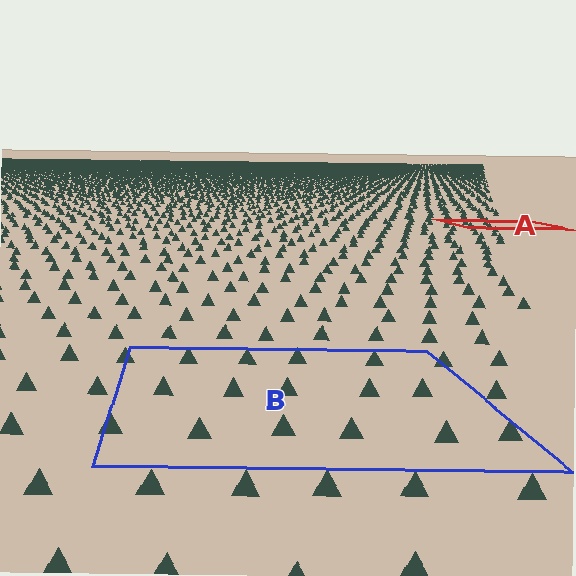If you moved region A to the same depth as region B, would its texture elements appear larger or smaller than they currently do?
They would appear larger. At a closer depth, the same texture elements are projected at a bigger on-screen size.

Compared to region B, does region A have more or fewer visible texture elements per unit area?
Region A has more texture elements per unit area — they are packed more densely because it is farther away.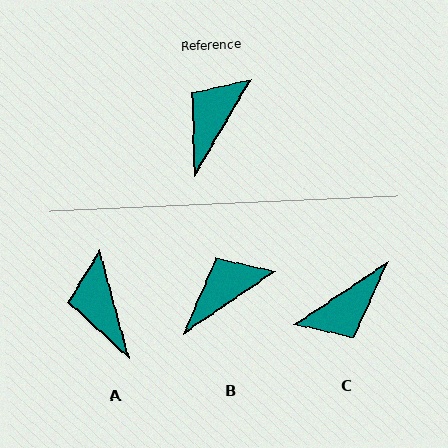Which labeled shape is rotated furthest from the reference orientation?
C, about 153 degrees away.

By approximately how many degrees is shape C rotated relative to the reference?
Approximately 153 degrees counter-clockwise.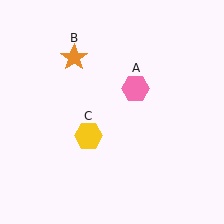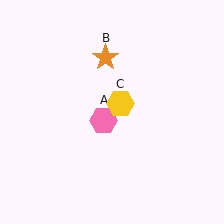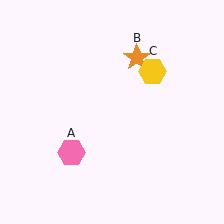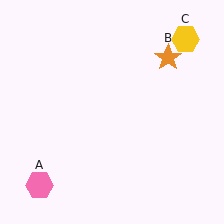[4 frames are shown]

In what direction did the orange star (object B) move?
The orange star (object B) moved right.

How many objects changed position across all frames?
3 objects changed position: pink hexagon (object A), orange star (object B), yellow hexagon (object C).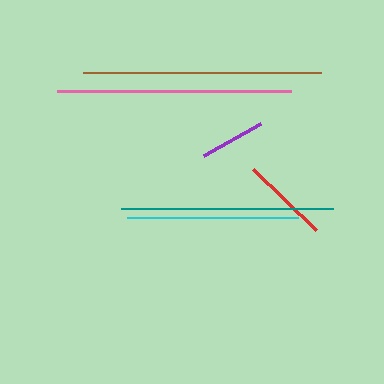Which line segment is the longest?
The brown line is the longest at approximately 238 pixels.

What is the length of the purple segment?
The purple segment is approximately 66 pixels long.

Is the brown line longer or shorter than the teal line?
The brown line is longer than the teal line.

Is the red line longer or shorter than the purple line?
The red line is longer than the purple line.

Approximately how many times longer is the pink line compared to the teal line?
The pink line is approximately 1.1 times the length of the teal line.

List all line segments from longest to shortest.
From longest to shortest: brown, pink, teal, cyan, red, purple.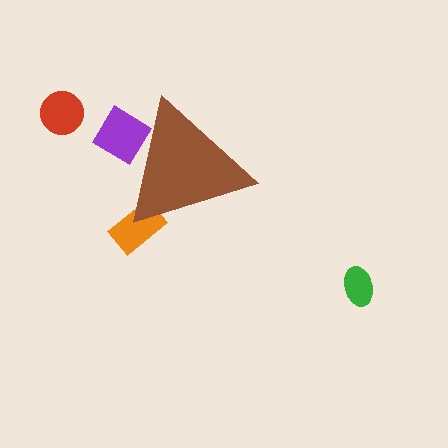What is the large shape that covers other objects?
A brown triangle.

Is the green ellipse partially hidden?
No, the green ellipse is fully visible.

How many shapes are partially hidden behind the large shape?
2 shapes are partially hidden.